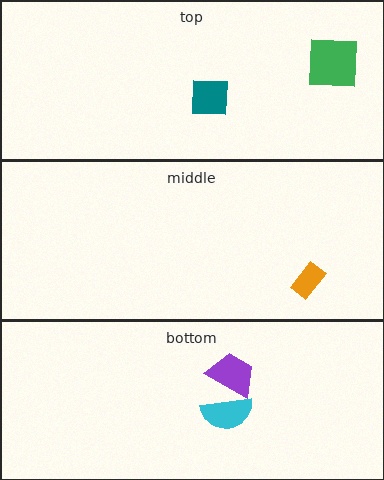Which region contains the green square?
The top region.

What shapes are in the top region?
The green square, the teal square.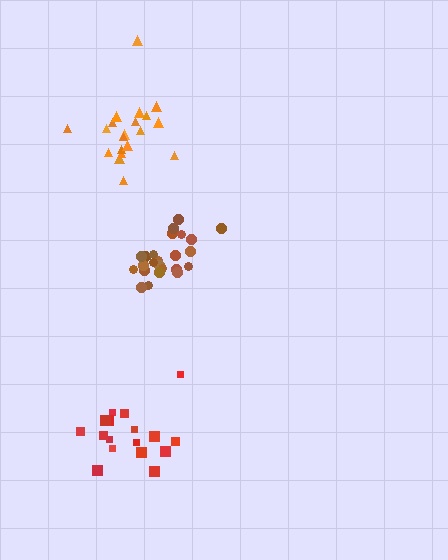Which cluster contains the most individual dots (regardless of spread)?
Brown (25).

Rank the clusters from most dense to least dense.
brown, orange, red.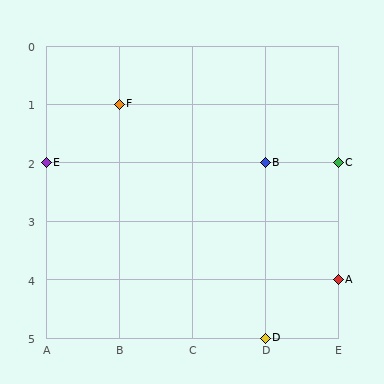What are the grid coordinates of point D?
Point D is at grid coordinates (D, 5).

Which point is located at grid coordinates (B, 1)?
Point F is at (B, 1).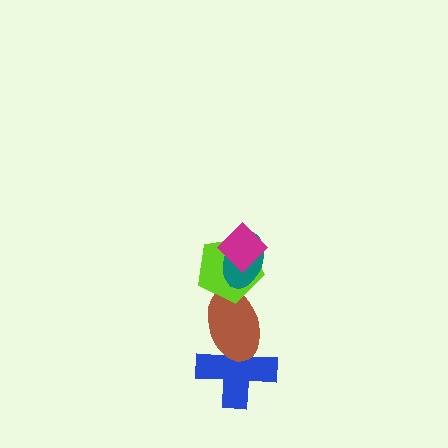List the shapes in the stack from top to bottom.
From top to bottom: the magenta diamond, the teal ellipse, the lime pentagon, the brown ellipse, the blue cross.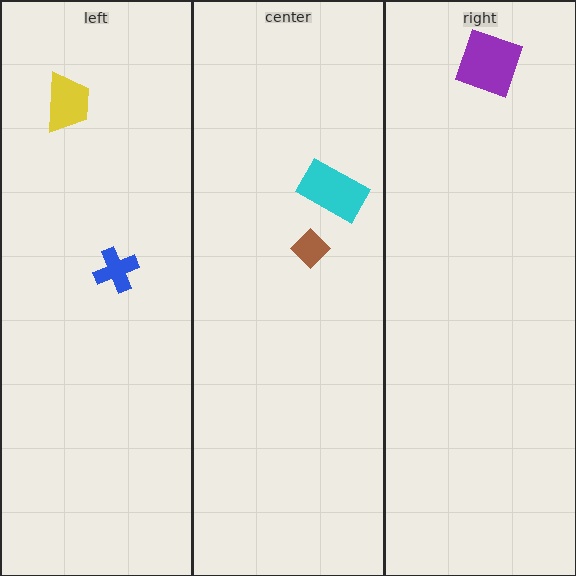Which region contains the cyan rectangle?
The center region.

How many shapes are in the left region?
2.